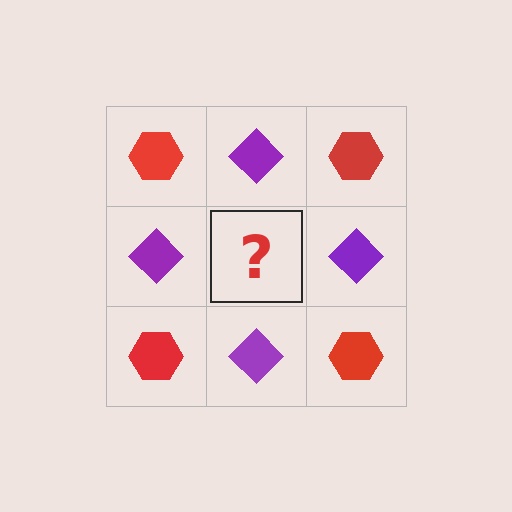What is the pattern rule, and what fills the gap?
The rule is that it alternates red hexagon and purple diamond in a checkerboard pattern. The gap should be filled with a red hexagon.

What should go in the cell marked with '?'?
The missing cell should contain a red hexagon.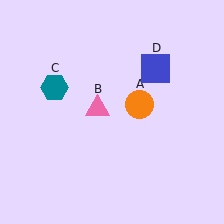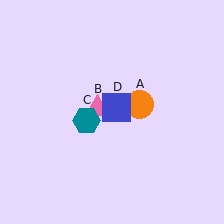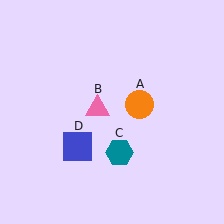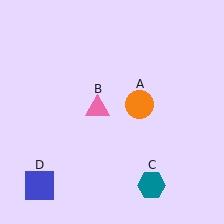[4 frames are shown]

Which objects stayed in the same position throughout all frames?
Orange circle (object A) and pink triangle (object B) remained stationary.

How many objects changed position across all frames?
2 objects changed position: teal hexagon (object C), blue square (object D).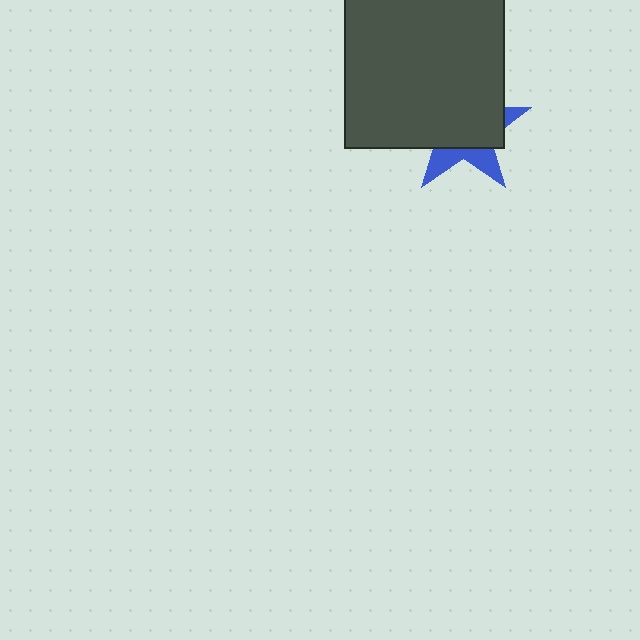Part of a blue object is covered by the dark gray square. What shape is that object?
It is a star.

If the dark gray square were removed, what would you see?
You would see the complete blue star.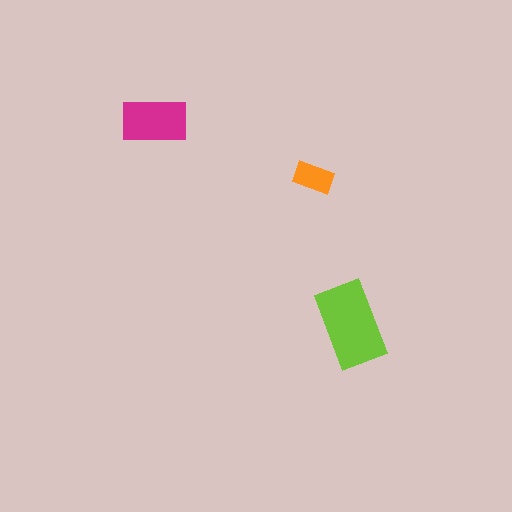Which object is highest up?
The magenta rectangle is topmost.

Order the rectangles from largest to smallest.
the lime one, the magenta one, the orange one.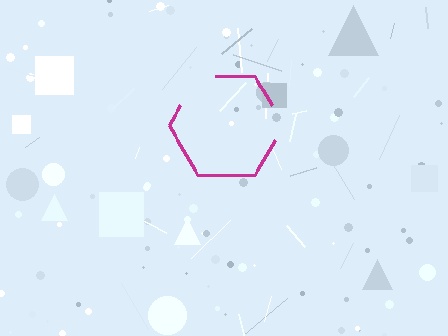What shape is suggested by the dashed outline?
The dashed outline suggests a hexagon.